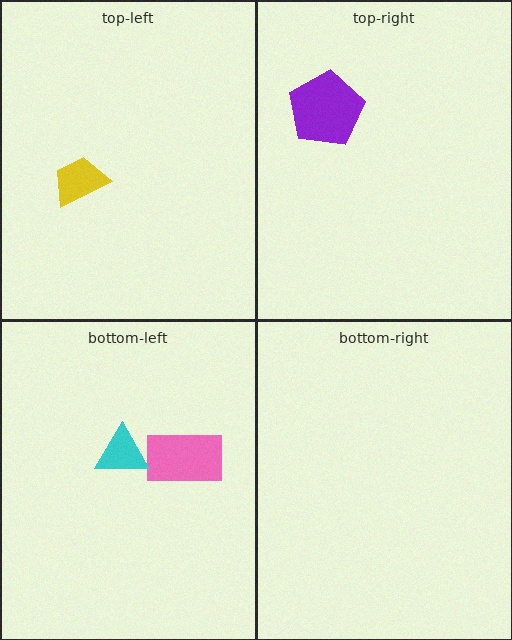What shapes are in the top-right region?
The purple pentagon.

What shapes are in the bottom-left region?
The pink rectangle, the cyan triangle.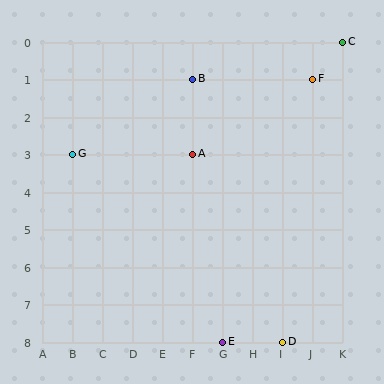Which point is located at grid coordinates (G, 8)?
Point E is at (G, 8).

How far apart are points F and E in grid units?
Points F and E are 3 columns and 7 rows apart (about 7.6 grid units diagonally).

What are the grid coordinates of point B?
Point B is at grid coordinates (F, 1).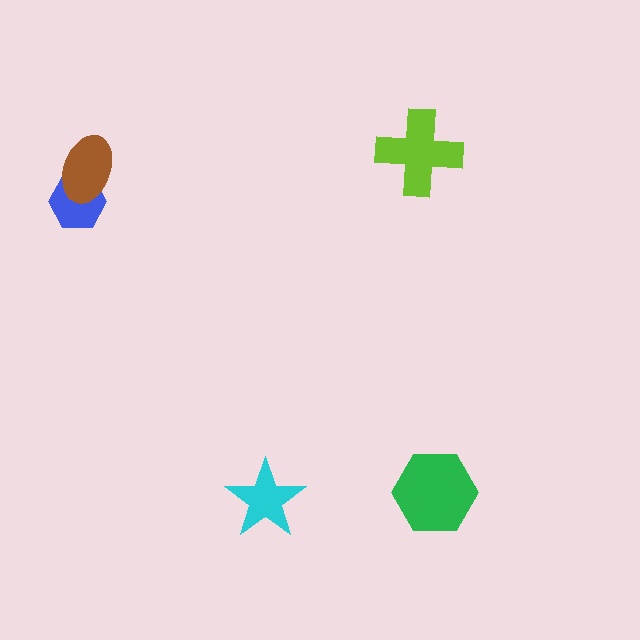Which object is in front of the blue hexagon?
The brown ellipse is in front of the blue hexagon.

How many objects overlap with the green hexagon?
0 objects overlap with the green hexagon.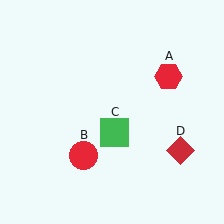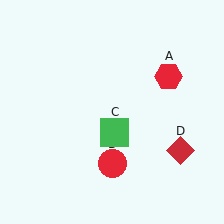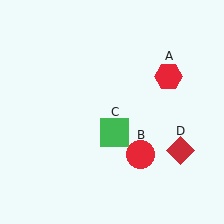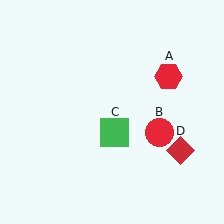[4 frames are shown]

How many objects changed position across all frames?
1 object changed position: red circle (object B).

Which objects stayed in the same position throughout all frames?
Red hexagon (object A) and green square (object C) and red diamond (object D) remained stationary.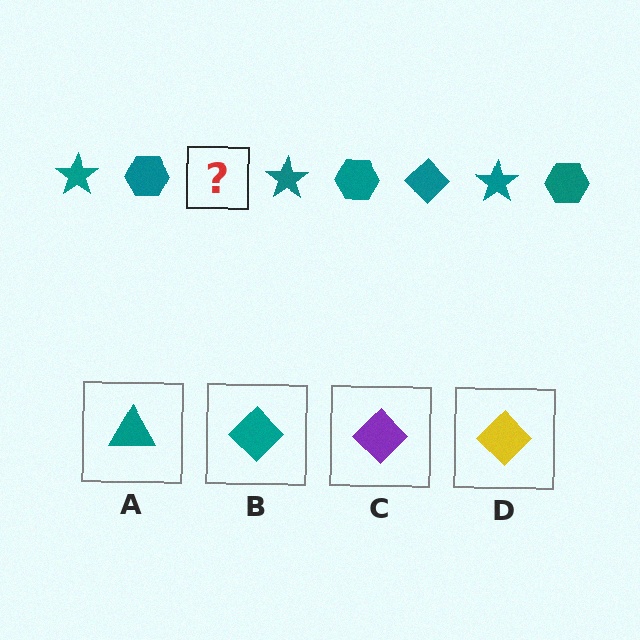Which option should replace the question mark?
Option B.